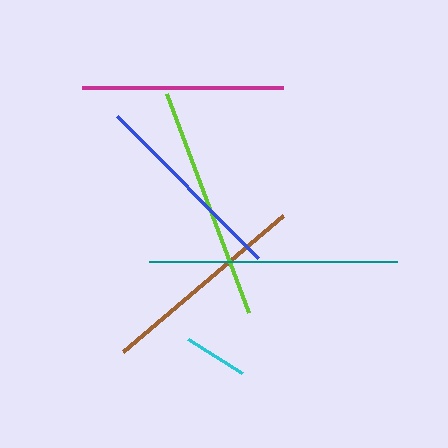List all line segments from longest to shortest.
From longest to shortest: teal, lime, brown, magenta, blue, cyan.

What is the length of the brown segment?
The brown segment is approximately 210 pixels long.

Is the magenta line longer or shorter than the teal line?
The teal line is longer than the magenta line.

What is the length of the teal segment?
The teal segment is approximately 248 pixels long.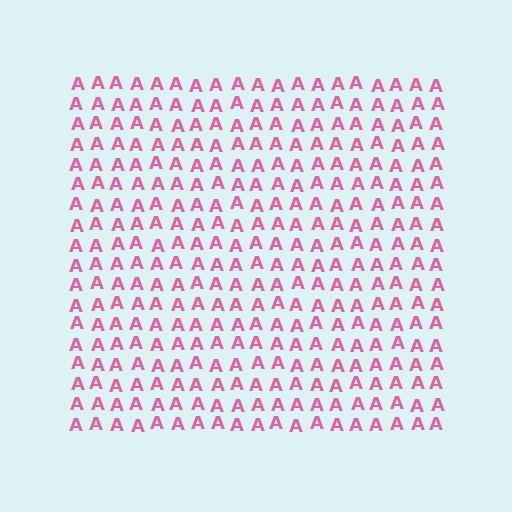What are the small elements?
The small elements are letter A's.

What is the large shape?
The large shape is a square.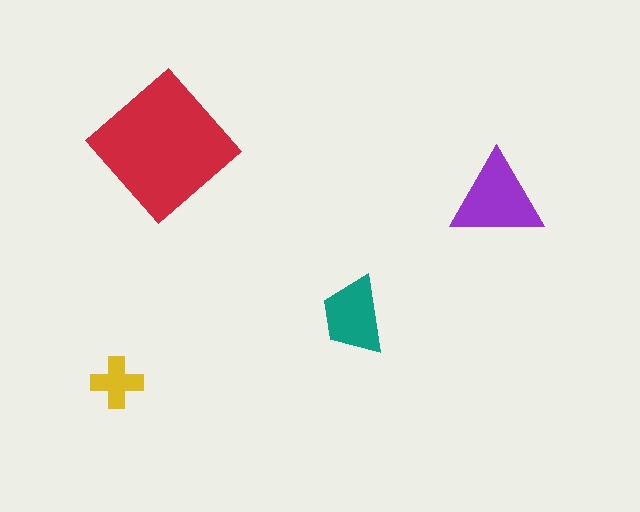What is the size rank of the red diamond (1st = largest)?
1st.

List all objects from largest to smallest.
The red diamond, the purple triangle, the teal trapezoid, the yellow cross.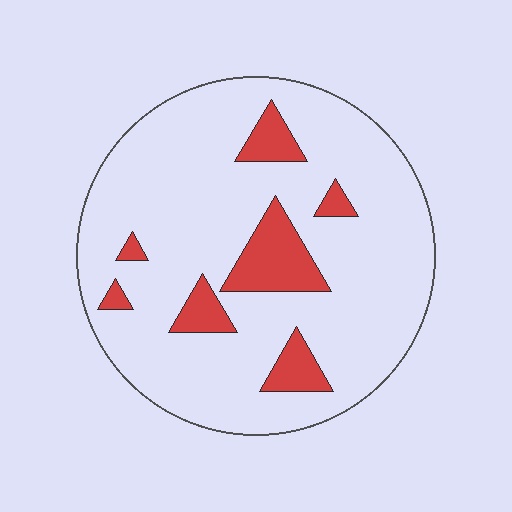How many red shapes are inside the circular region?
7.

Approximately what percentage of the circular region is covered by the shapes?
Approximately 15%.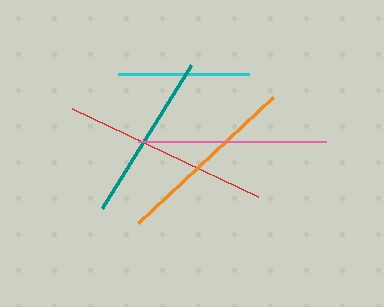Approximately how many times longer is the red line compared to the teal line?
The red line is approximately 1.2 times the length of the teal line.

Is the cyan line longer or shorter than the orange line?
The orange line is longer than the cyan line.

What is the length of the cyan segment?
The cyan segment is approximately 131 pixels long.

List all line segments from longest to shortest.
From longest to shortest: red, pink, orange, teal, cyan.